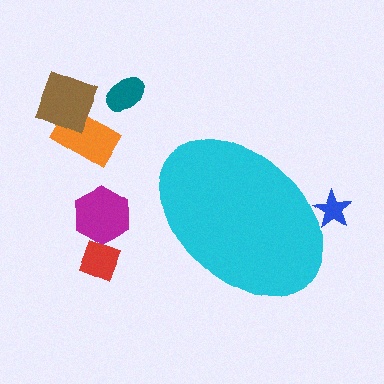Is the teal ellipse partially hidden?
No, the teal ellipse is fully visible.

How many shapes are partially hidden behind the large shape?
1 shape is partially hidden.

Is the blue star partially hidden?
Yes, the blue star is partially hidden behind the cyan ellipse.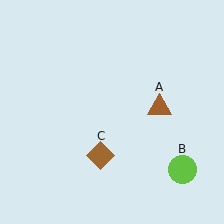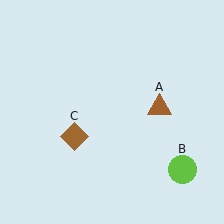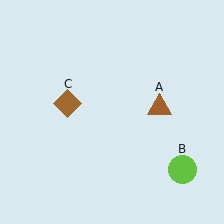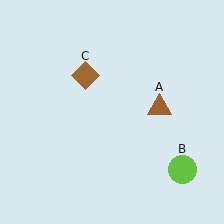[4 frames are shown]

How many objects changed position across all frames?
1 object changed position: brown diamond (object C).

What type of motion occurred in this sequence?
The brown diamond (object C) rotated clockwise around the center of the scene.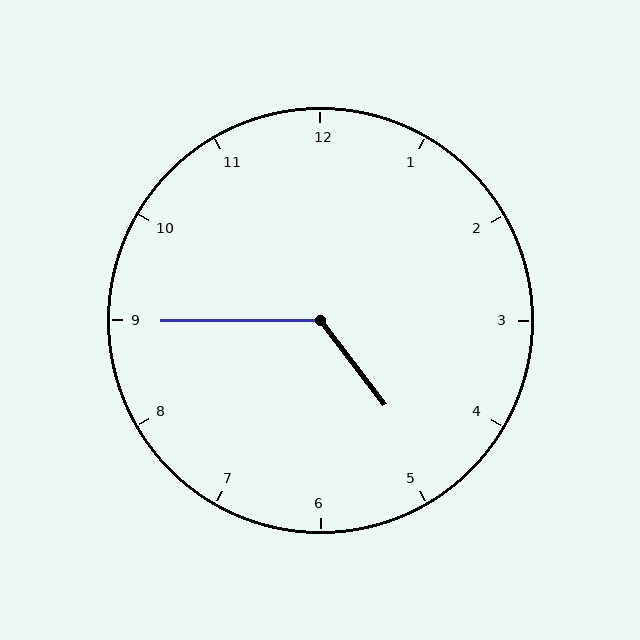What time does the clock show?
4:45.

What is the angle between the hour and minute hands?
Approximately 128 degrees.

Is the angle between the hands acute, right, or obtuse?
It is obtuse.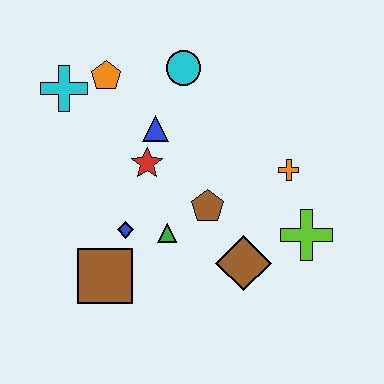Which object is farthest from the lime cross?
The cyan cross is farthest from the lime cross.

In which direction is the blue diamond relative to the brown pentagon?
The blue diamond is to the left of the brown pentagon.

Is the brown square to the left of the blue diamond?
Yes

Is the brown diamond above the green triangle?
No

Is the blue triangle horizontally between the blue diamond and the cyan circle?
Yes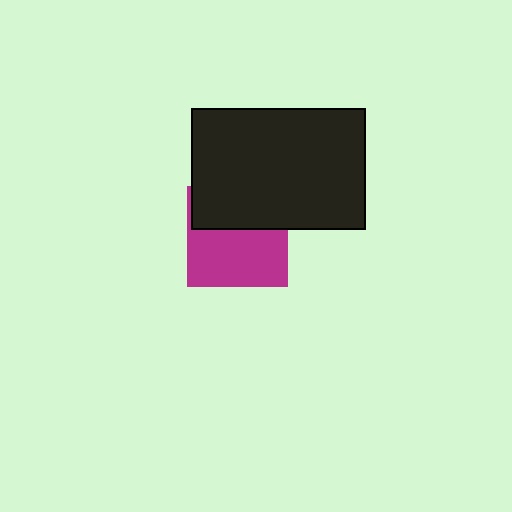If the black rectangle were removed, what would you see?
You would see the complete magenta square.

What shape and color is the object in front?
The object in front is a black rectangle.